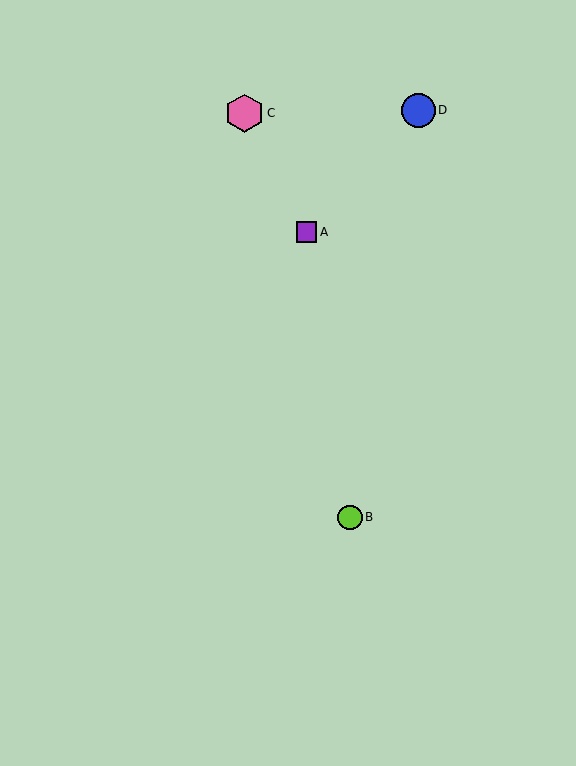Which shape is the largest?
The pink hexagon (labeled C) is the largest.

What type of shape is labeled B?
Shape B is a lime circle.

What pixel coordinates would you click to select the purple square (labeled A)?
Click at (307, 232) to select the purple square A.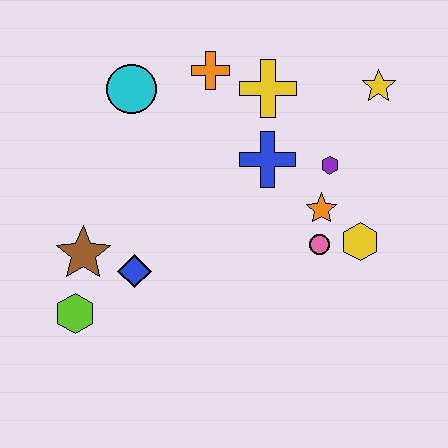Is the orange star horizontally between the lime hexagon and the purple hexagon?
Yes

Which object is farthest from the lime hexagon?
The yellow star is farthest from the lime hexagon.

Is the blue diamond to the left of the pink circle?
Yes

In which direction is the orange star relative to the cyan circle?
The orange star is to the right of the cyan circle.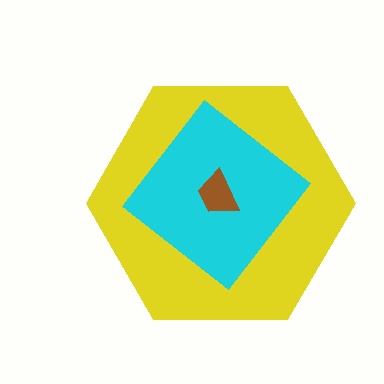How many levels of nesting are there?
3.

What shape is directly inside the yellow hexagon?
The cyan diamond.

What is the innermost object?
The brown trapezoid.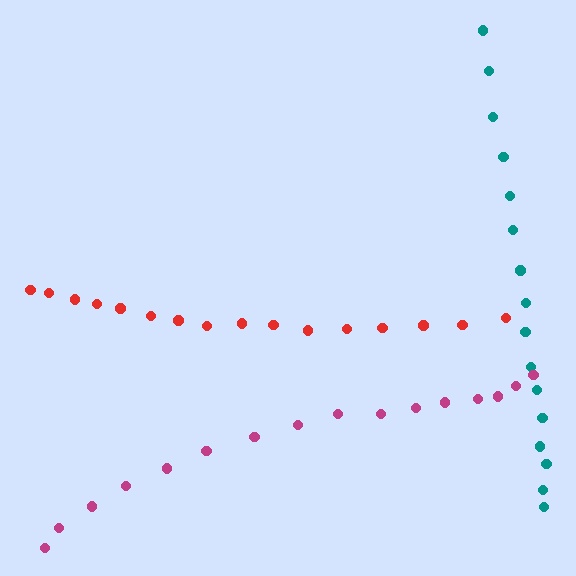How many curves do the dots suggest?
There are 3 distinct paths.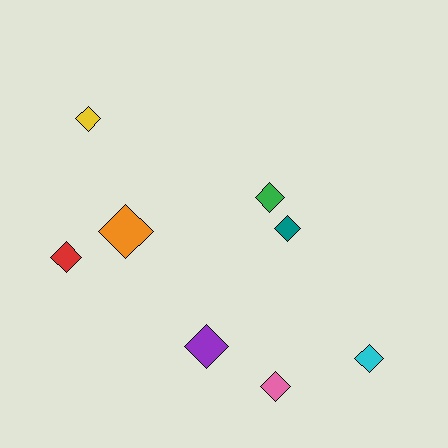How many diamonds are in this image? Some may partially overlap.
There are 8 diamonds.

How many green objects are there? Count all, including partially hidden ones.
There is 1 green object.